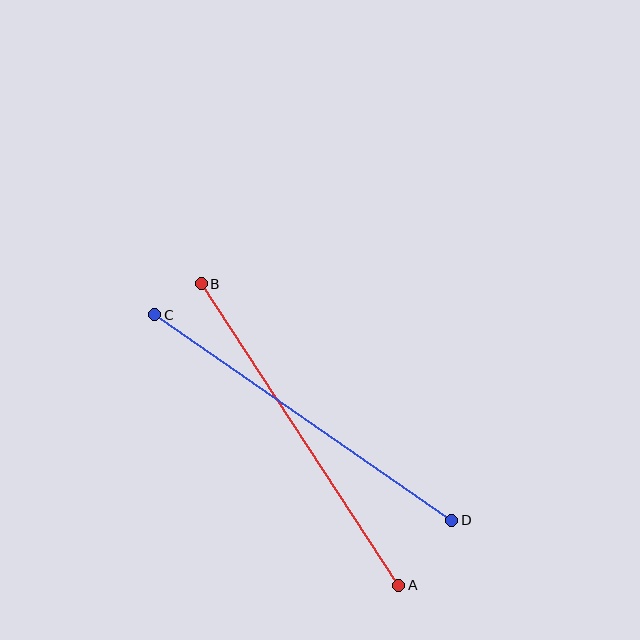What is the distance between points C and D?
The distance is approximately 361 pixels.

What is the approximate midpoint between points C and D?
The midpoint is at approximately (303, 418) pixels.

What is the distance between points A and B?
The distance is approximately 361 pixels.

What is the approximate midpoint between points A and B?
The midpoint is at approximately (300, 435) pixels.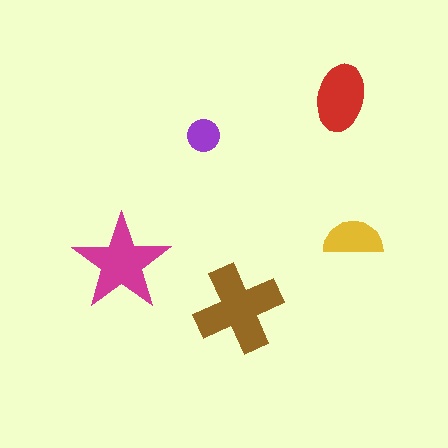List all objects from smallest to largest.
The purple circle, the yellow semicircle, the red ellipse, the magenta star, the brown cross.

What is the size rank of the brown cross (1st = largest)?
1st.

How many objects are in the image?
There are 5 objects in the image.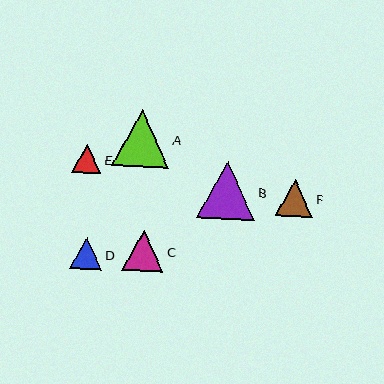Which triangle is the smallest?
Triangle E is the smallest with a size of approximately 29 pixels.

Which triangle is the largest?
Triangle B is the largest with a size of approximately 58 pixels.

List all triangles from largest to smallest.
From largest to smallest: B, A, C, F, D, E.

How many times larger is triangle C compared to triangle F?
Triangle C is approximately 1.1 times the size of triangle F.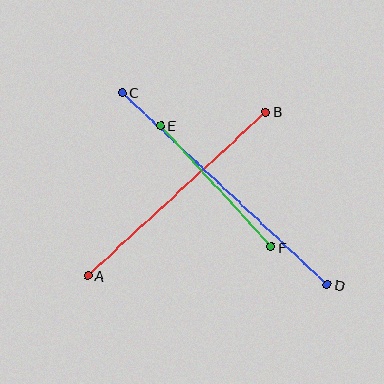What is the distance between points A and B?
The distance is approximately 242 pixels.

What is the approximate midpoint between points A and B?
The midpoint is at approximately (177, 194) pixels.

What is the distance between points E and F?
The distance is approximately 164 pixels.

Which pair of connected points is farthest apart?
Points C and D are farthest apart.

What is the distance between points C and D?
The distance is approximately 281 pixels.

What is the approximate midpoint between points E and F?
The midpoint is at approximately (216, 186) pixels.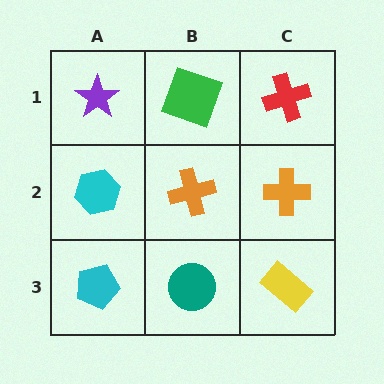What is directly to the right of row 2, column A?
An orange cross.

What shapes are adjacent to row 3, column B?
An orange cross (row 2, column B), a cyan pentagon (row 3, column A), a yellow rectangle (row 3, column C).